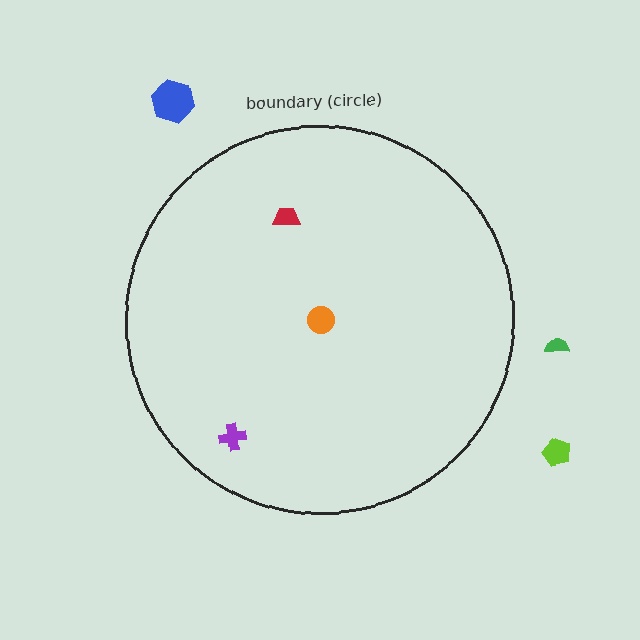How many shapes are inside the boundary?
3 inside, 3 outside.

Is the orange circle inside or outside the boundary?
Inside.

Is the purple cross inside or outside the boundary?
Inside.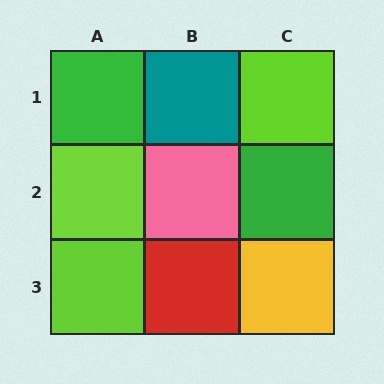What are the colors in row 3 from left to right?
Lime, red, yellow.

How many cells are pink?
1 cell is pink.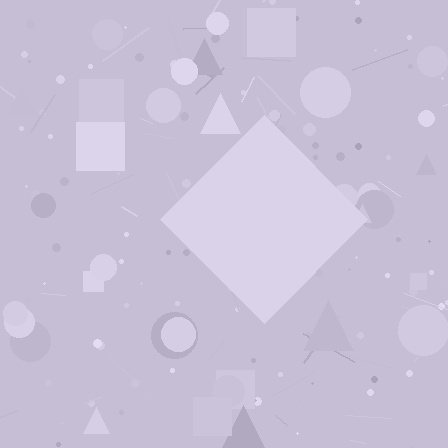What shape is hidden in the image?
A diamond is hidden in the image.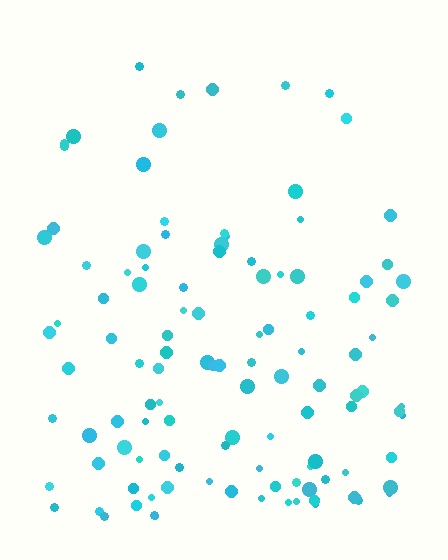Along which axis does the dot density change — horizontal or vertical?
Vertical.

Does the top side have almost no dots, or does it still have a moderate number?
Still a moderate number, just noticeably fewer than the bottom.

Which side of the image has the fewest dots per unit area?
The top.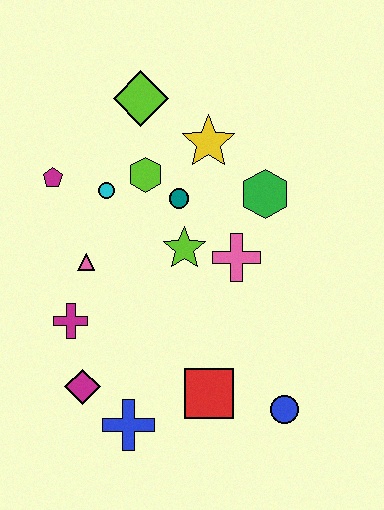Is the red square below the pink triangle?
Yes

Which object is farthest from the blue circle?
The lime diamond is farthest from the blue circle.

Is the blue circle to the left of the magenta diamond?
No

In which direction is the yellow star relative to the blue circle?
The yellow star is above the blue circle.